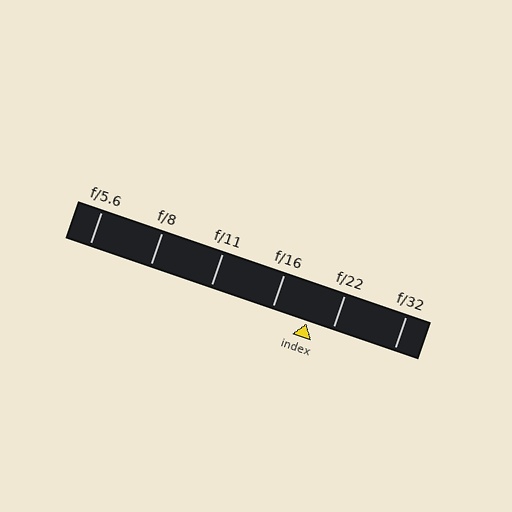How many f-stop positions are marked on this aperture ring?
There are 6 f-stop positions marked.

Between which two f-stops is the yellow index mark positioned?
The index mark is between f/16 and f/22.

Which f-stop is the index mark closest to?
The index mark is closest to f/22.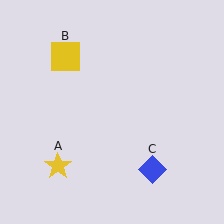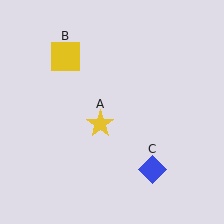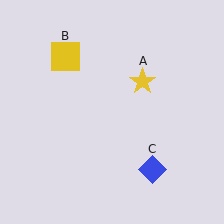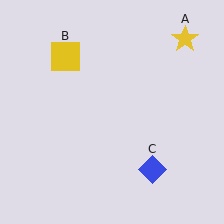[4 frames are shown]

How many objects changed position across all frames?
1 object changed position: yellow star (object A).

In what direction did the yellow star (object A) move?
The yellow star (object A) moved up and to the right.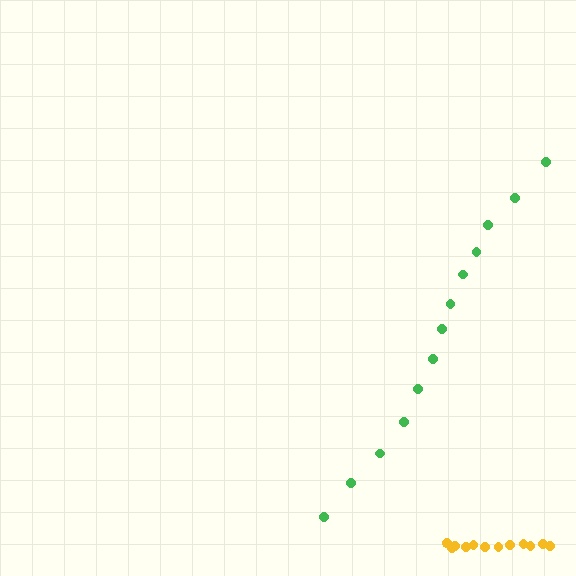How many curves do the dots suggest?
There are 2 distinct paths.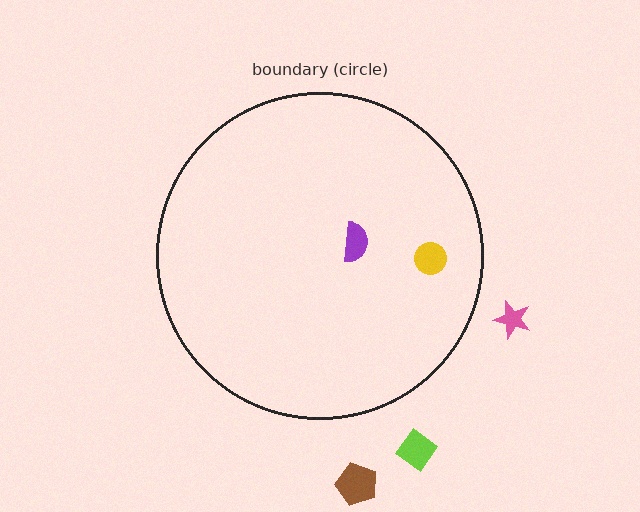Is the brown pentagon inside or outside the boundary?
Outside.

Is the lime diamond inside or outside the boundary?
Outside.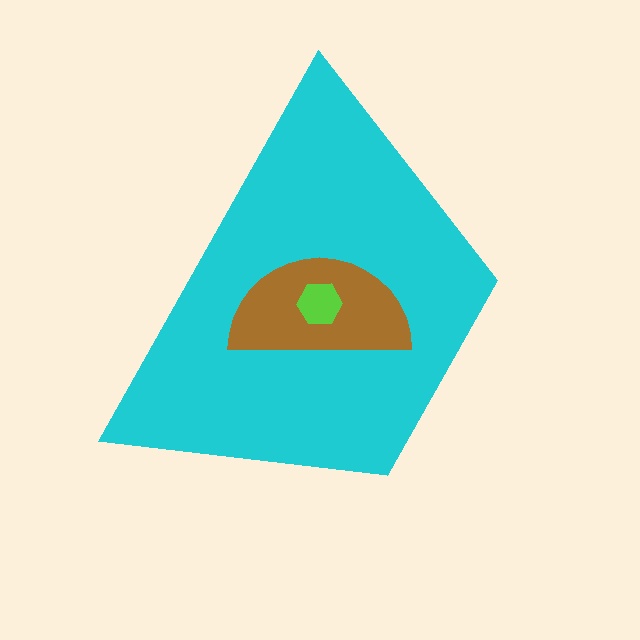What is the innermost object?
The lime hexagon.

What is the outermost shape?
The cyan trapezoid.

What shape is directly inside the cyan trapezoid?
The brown semicircle.